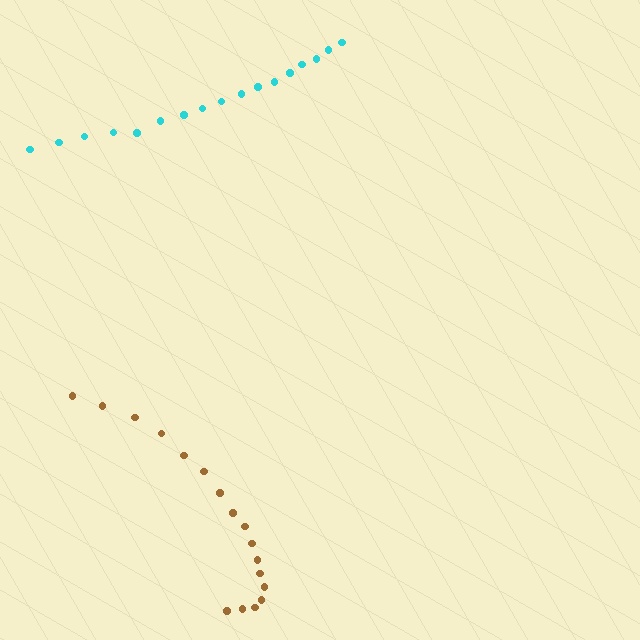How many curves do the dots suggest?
There are 2 distinct paths.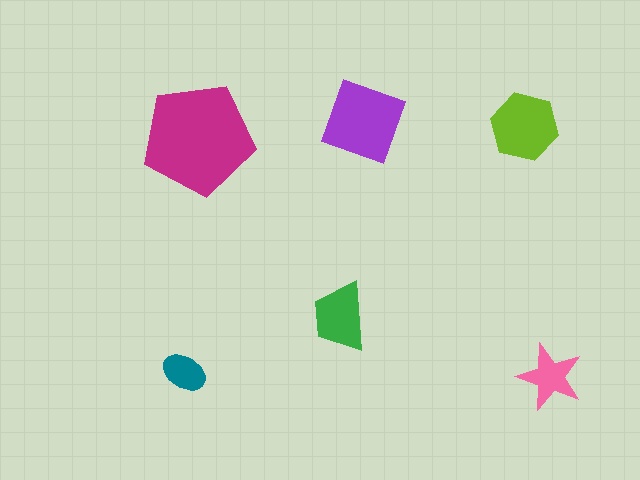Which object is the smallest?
The teal ellipse.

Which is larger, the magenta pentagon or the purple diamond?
The magenta pentagon.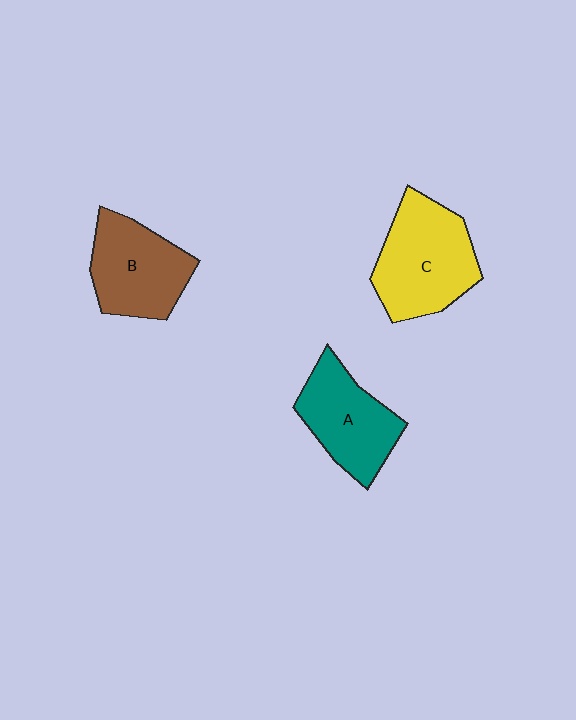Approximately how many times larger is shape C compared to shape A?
Approximately 1.2 times.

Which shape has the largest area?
Shape C (yellow).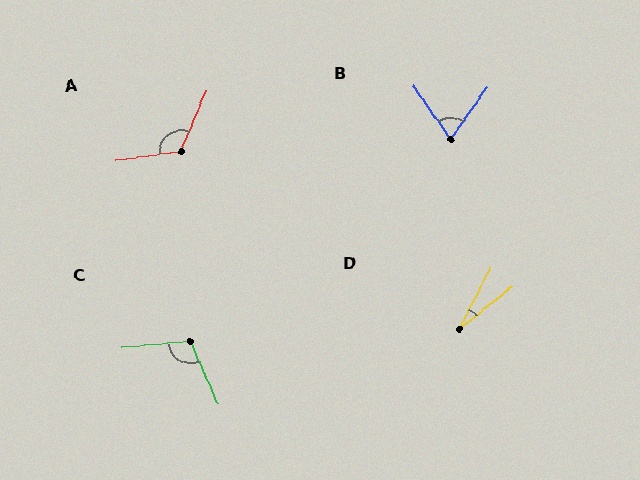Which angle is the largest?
A, at approximately 121 degrees.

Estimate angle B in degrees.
Approximately 70 degrees.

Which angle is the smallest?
D, at approximately 24 degrees.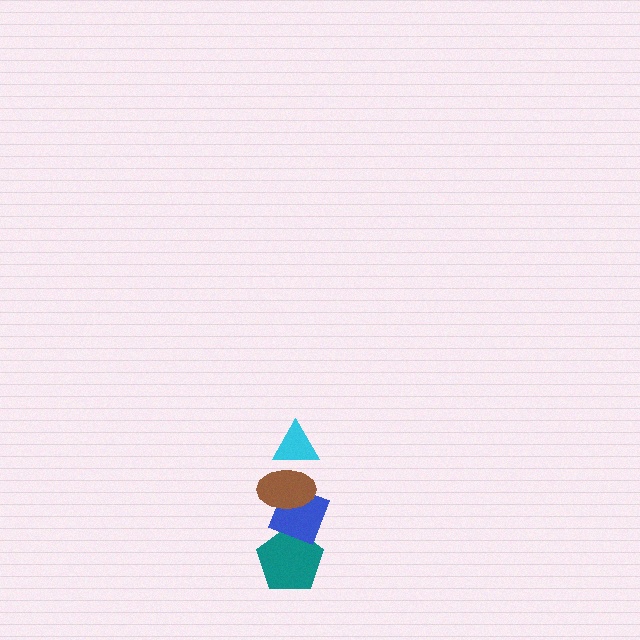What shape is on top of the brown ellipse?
The cyan triangle is on top of the brown ellipse.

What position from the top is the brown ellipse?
The brown ellipse is 2nd from the top.